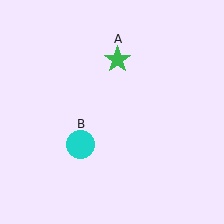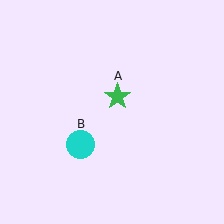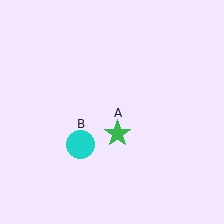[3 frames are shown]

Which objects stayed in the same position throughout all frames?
Cyan circle (object B) remained stationary.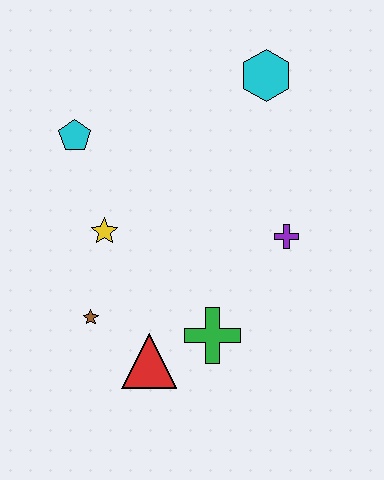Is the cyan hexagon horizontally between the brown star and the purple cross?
Yes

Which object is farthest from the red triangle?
The cyan hexagon is farthest from the red triangle.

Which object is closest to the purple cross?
The green cross is closest to the purple cross.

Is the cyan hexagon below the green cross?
No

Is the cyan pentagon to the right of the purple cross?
No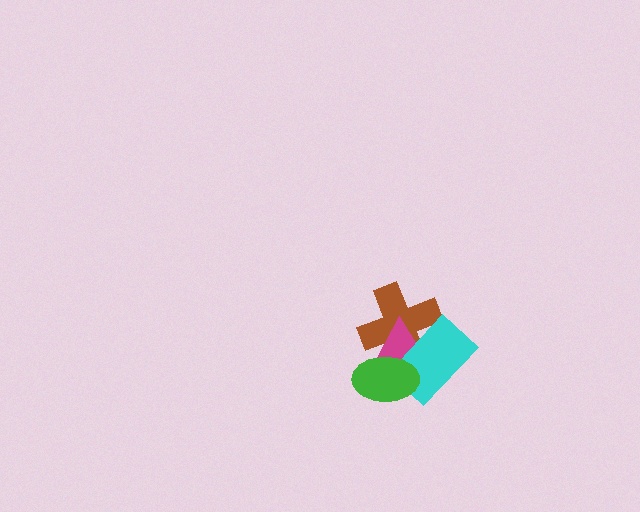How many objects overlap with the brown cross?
3 objects overlap with the brown cross.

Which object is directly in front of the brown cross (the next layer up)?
The magenta triangle is directly in front of the brown cross.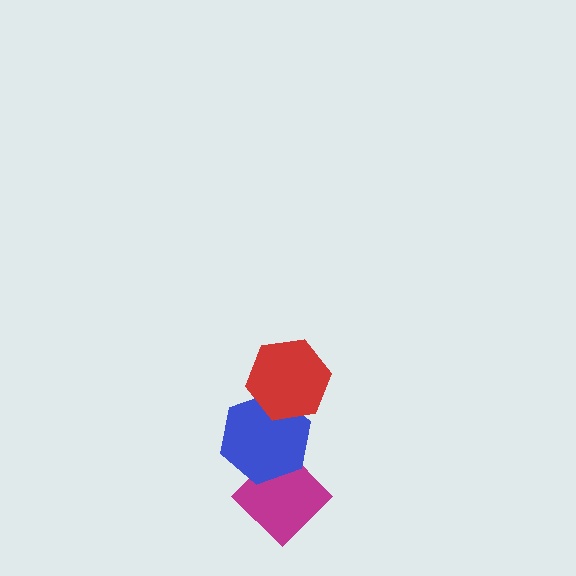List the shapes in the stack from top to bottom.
From top to bottom: the red hexagon, the blue hexagon, the magenta diamond.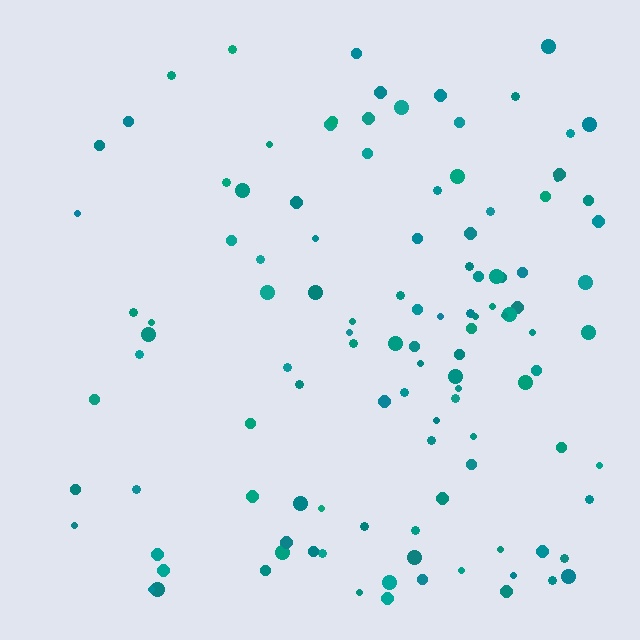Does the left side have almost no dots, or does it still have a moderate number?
Still a moderate number, just noticeably fewer than the right.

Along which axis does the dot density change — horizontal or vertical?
Horizontal.